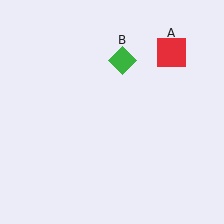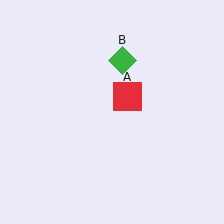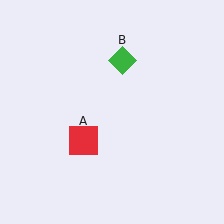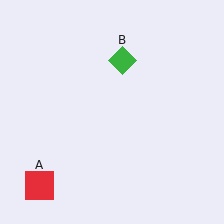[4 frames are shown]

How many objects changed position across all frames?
1 object changed position: red square (object A).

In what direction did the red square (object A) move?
The red square (object A) moved down and to the left.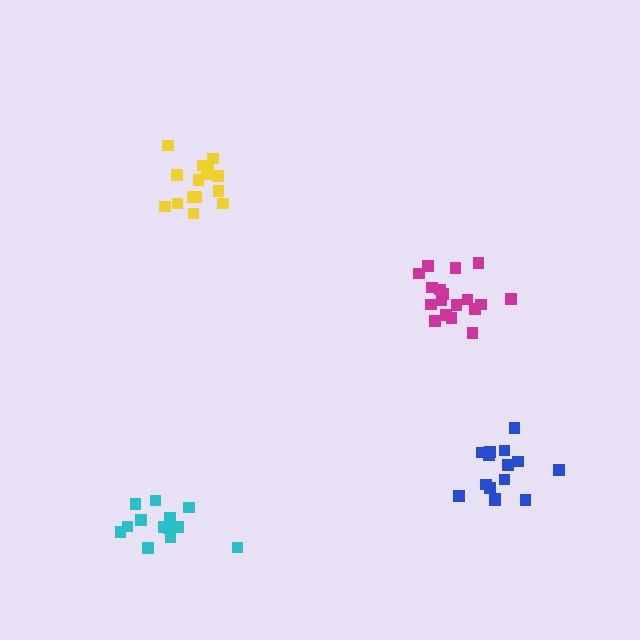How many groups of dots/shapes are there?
There are 4 groups.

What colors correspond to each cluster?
The clusters are colored: magenta, cyan, blue, yellow.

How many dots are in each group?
Group 1: 18 dots, Group 2: 13 dots, Group 3: 15 dots, Group 4: 15 dots (61 total).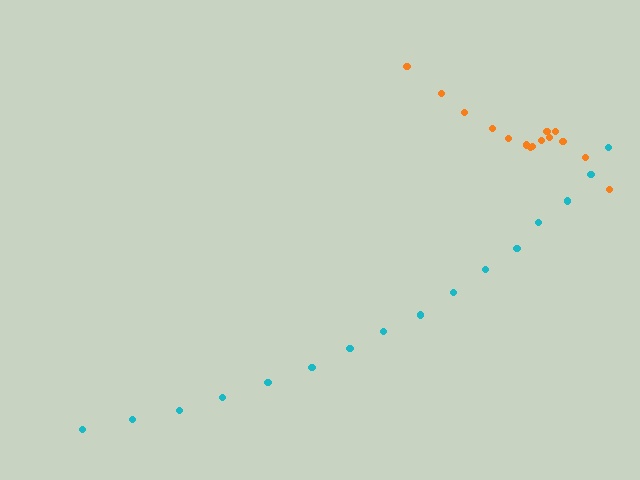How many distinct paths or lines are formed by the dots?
There are 2 distinct paths.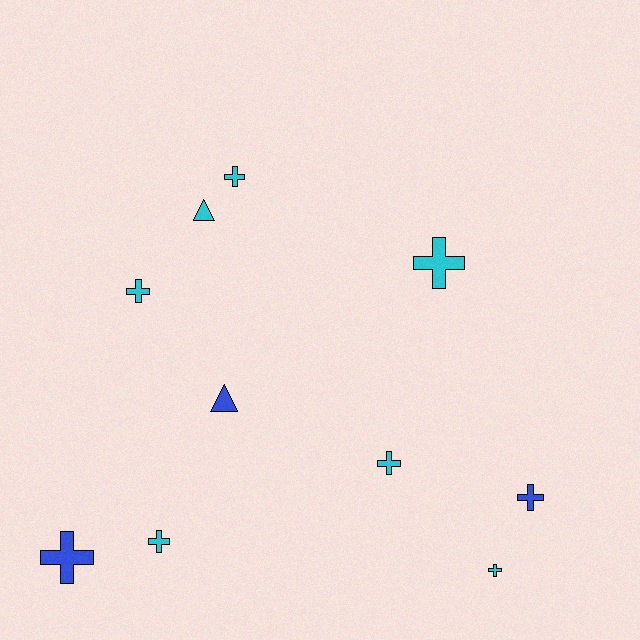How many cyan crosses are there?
There are 6 cyan crosses.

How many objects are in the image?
There are 10 objects.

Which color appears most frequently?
Cyan, with 7 objects.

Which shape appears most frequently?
Cross, with 8 objects.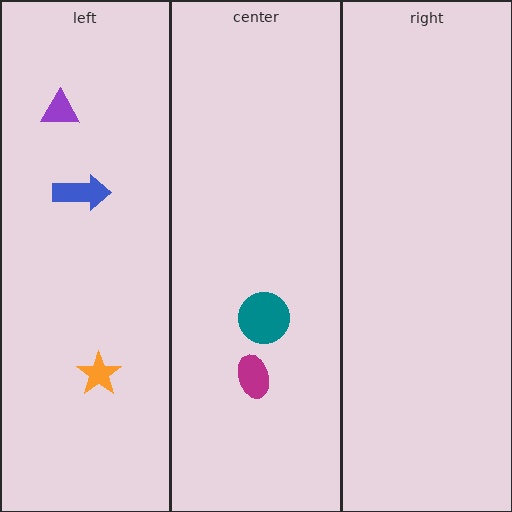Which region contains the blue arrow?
The left region.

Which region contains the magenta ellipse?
The center region.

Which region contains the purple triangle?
The left region.